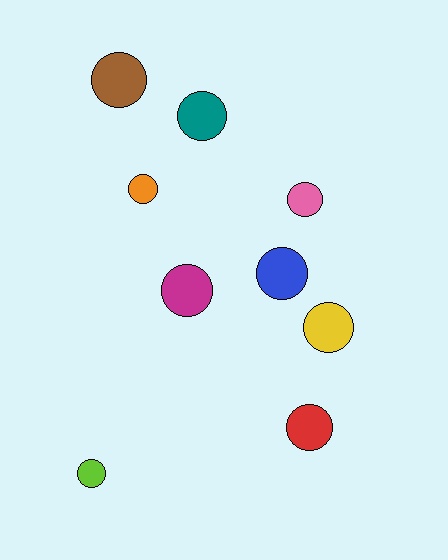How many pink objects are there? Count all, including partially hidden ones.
There is 1 pink object.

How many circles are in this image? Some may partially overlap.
There are 9 circles.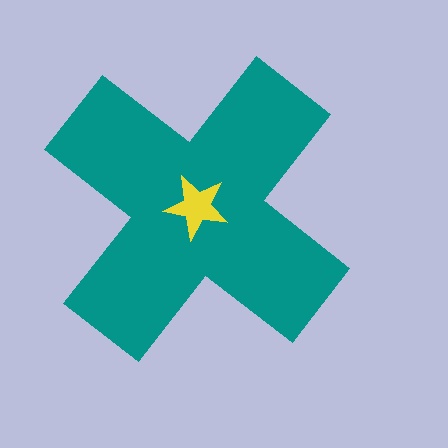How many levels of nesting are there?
2.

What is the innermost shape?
The yellow star.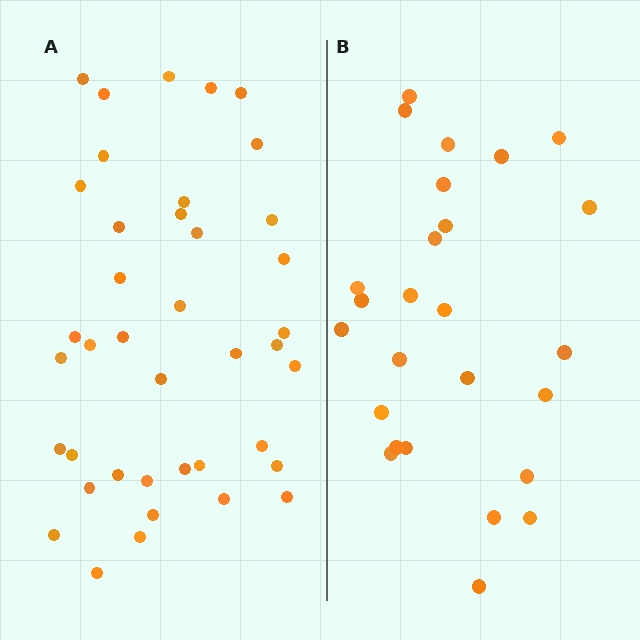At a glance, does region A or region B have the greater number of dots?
Region A (the left region) has more dots.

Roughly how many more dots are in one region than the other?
Region A has approximately 15 more dots than region B.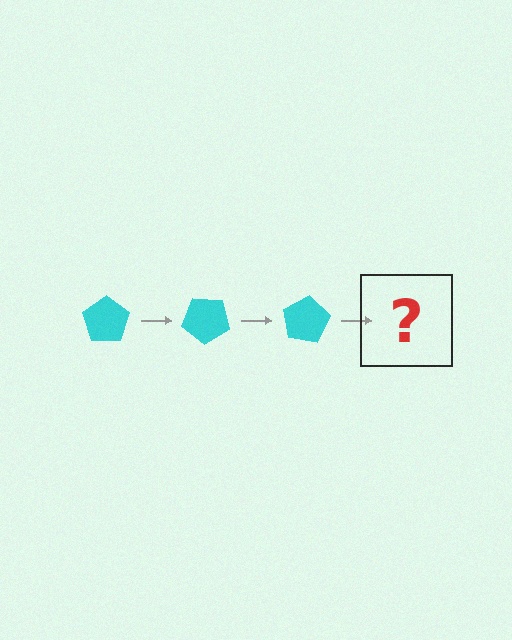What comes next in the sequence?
The next element should be a cyan pentagon rotated 120 degrees.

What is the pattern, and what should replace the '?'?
The pattern is that the pentagon rotates 40 degrees each step. The '?' should be a cyan pentagon rotated 120 degrees.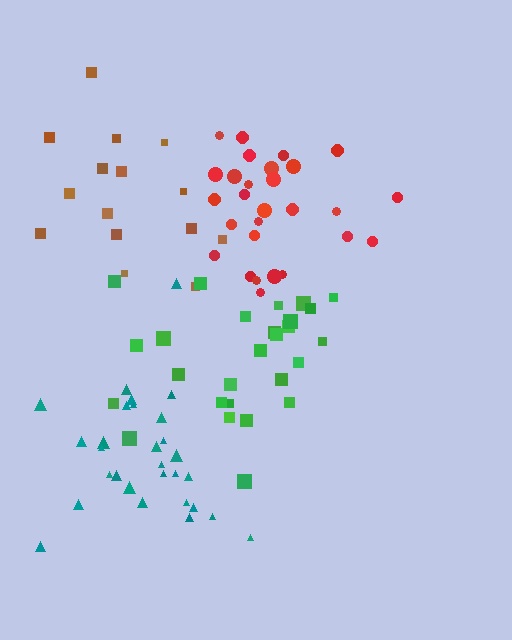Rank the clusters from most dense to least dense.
red, teal, green, brown.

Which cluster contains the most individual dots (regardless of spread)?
Teal (29).